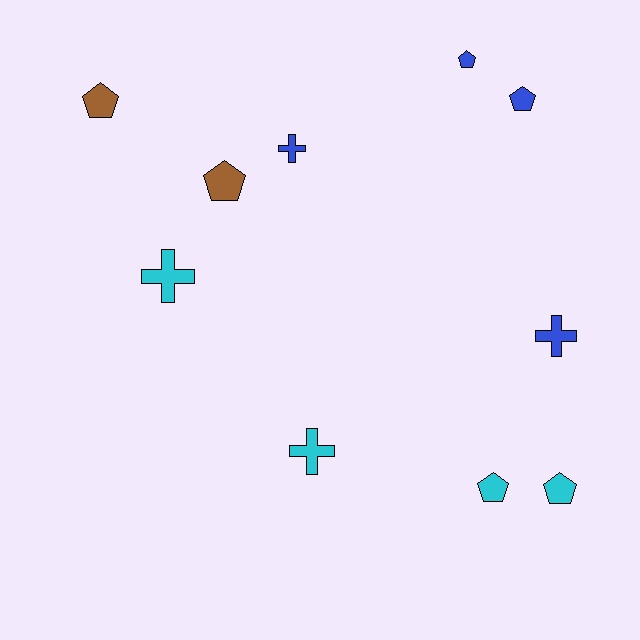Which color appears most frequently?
Blue, with 4 objects.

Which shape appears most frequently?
Pentagon, with 6 objects.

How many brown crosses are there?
There are no brown crosses.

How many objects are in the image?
There are 10 objects.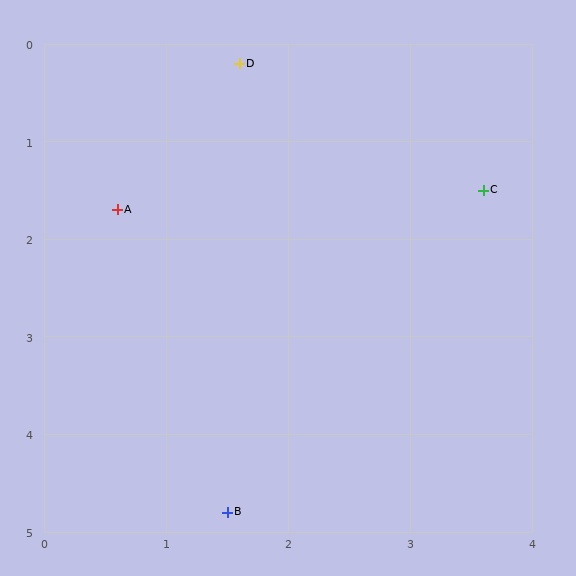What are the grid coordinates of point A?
Point A is at approximately (0.6, 1.7).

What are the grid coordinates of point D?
Point D is at approximately (1.6, 0.2).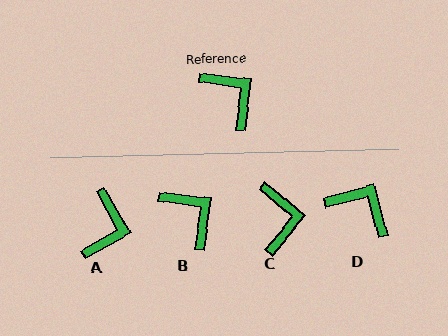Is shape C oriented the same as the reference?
No, it is off by about 32 degrees.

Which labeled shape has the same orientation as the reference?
B.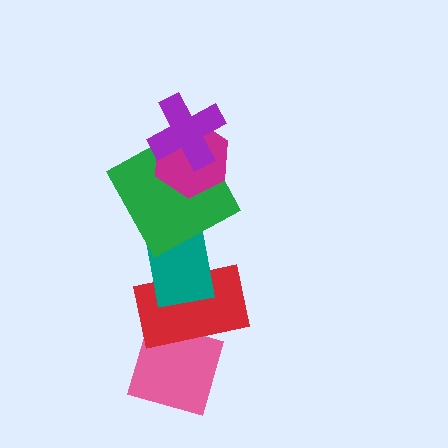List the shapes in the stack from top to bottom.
From top to bottom: the purple cross, the magenta hexagon, the green square, the teal rectangle, the red rectangle, the pink diamond.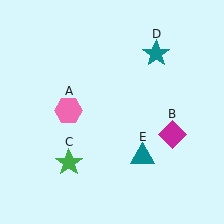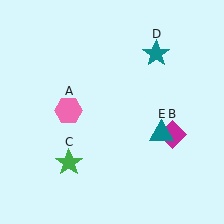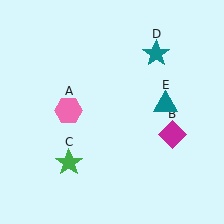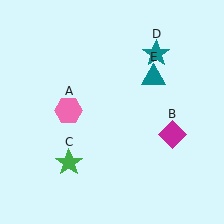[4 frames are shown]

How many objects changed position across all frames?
1 object changed position: teal triangle (object E).